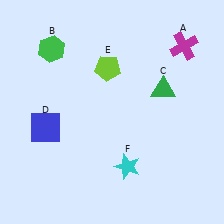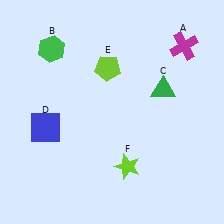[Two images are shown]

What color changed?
The star (F) changed from cyan in Image 1 to lime in Image 2.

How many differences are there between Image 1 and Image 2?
There is 1 difference between the two images.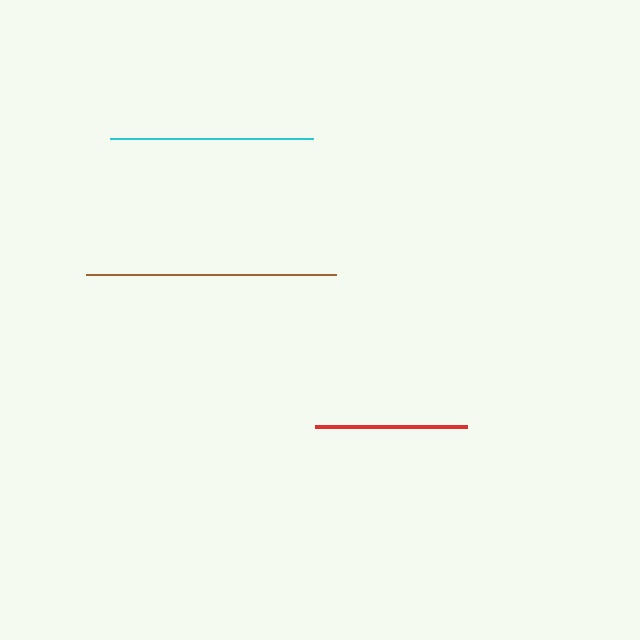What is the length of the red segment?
The red segment is approximately 152 pixels long.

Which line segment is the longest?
The brown line is the longest at approximately 250 pixels.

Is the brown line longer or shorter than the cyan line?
The brown line is longer than the cyan line.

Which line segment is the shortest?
The red line is the shortest at approximately 152 pixels.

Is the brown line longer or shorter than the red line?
The brown line is longer than the red line.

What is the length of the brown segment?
The brown segment is approximately 250 pixels long.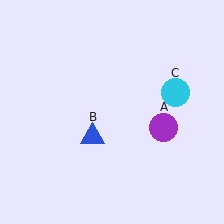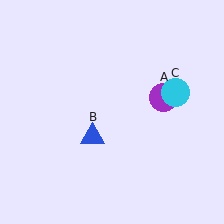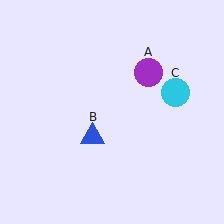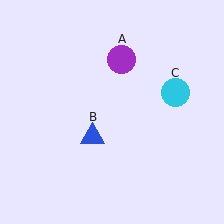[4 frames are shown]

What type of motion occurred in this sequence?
The purple circle (object A) rotated counterclockwise around the center of the scene.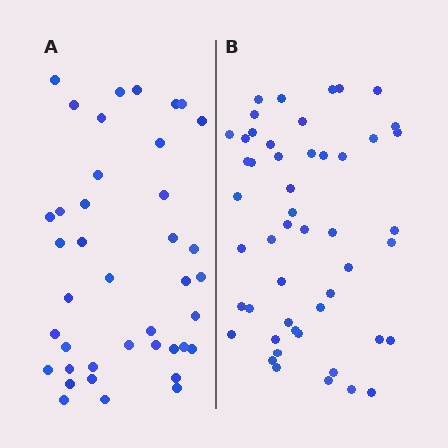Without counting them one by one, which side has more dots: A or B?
Region B (the right region) has more dots.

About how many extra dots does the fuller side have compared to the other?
Region B has roughly 10 or so more dots than region A.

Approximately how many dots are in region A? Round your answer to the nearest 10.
About 40 dots.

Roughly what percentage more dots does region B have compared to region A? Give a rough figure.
About 25% more.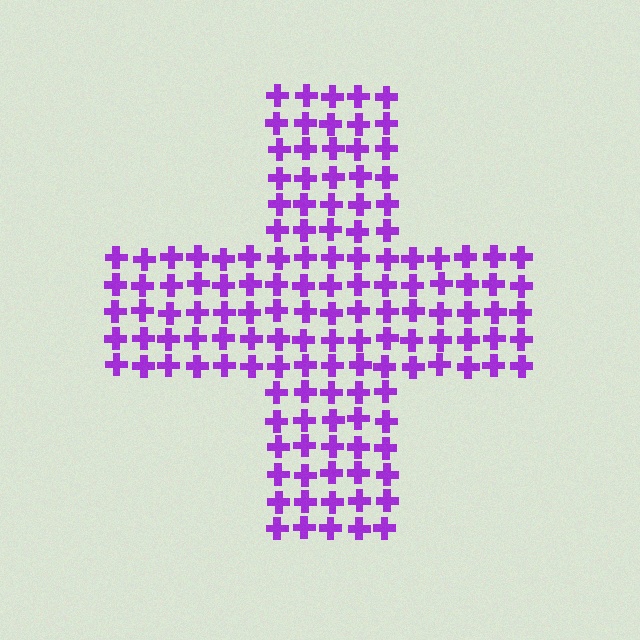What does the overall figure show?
The overall figure shows a cross.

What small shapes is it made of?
It is made of small crosses.